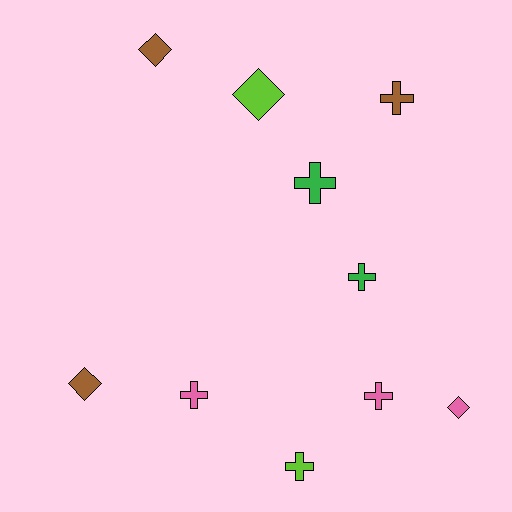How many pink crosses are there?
There are 2 pink crosses.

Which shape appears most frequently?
Cross, with 6 objects.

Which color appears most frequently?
Brown, with 3 objects.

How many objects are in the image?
There are 10 objects.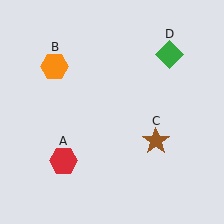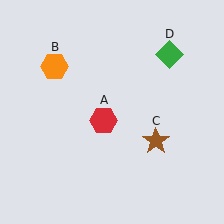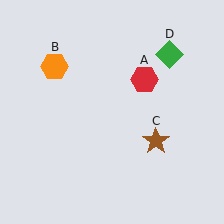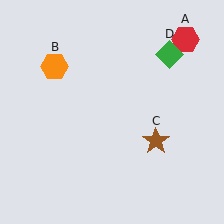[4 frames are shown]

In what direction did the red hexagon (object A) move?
The red hexagon (object A) moved up and to the right.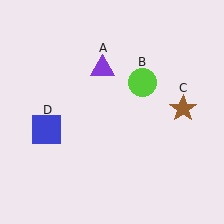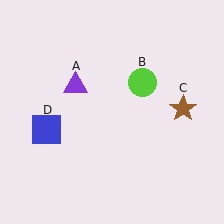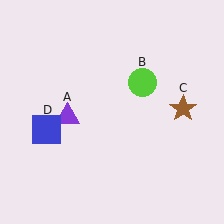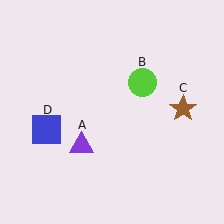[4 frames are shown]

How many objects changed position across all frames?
1 object changed position: purple triangle (object A).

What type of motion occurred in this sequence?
The purple triangle (object A) rotated counterclockwise around the center of the scene.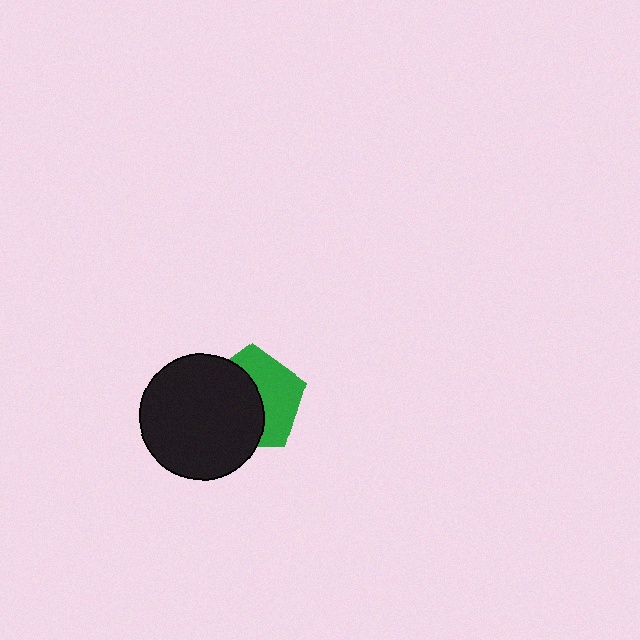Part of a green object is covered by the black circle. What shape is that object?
It is a pentagon.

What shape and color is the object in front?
The object in front is a black circle.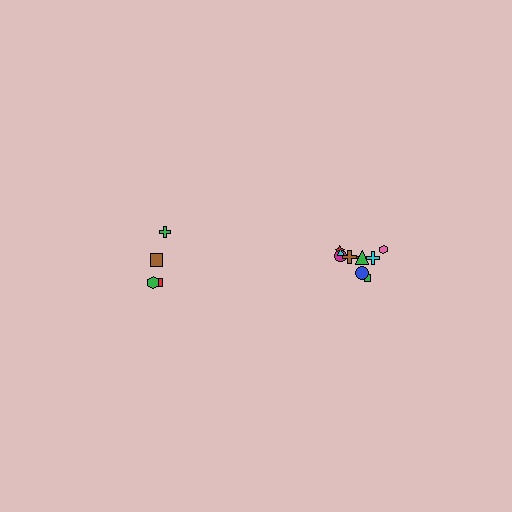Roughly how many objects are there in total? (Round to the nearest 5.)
Roughly 15 objects in total.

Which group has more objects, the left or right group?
The right group.